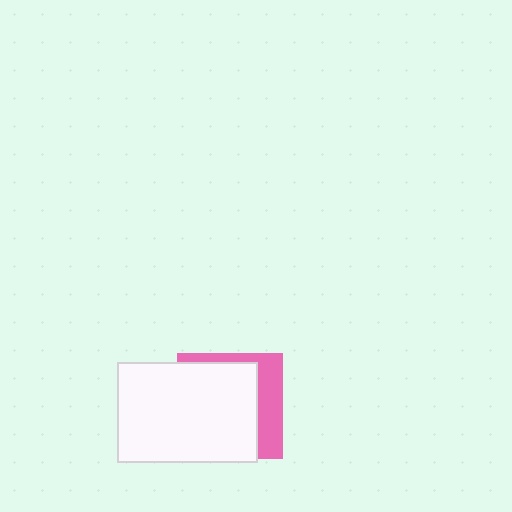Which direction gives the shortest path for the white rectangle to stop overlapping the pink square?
Moving left gives the shortest separation.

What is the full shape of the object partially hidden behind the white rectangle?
The partially hidden object is a pink square.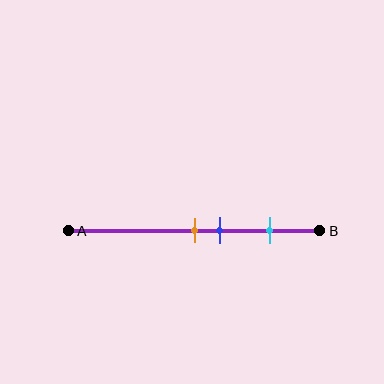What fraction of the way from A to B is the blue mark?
The blue mark is approximately 60% (0.6) of the way from A to B.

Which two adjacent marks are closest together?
The orange and blue marks are the closest adjacent pair.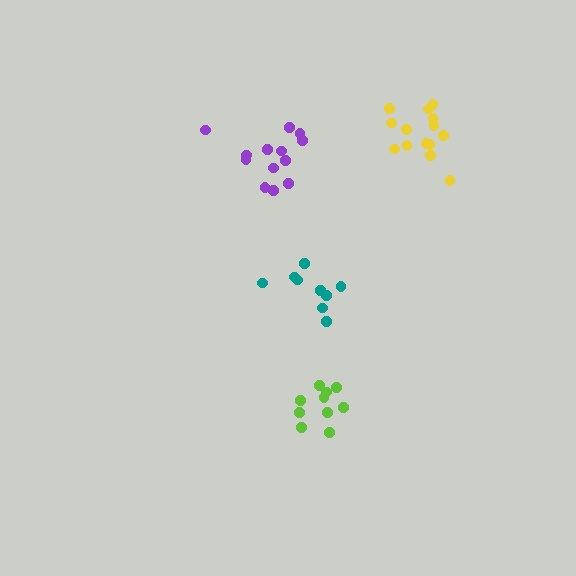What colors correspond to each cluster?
The clusters are colored: yellow, lime, teal, purple.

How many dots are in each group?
Group 1: 14 dots, Group 2: 10 dots, Group 3: 9 dots, Group 4: 13 dots (46 total).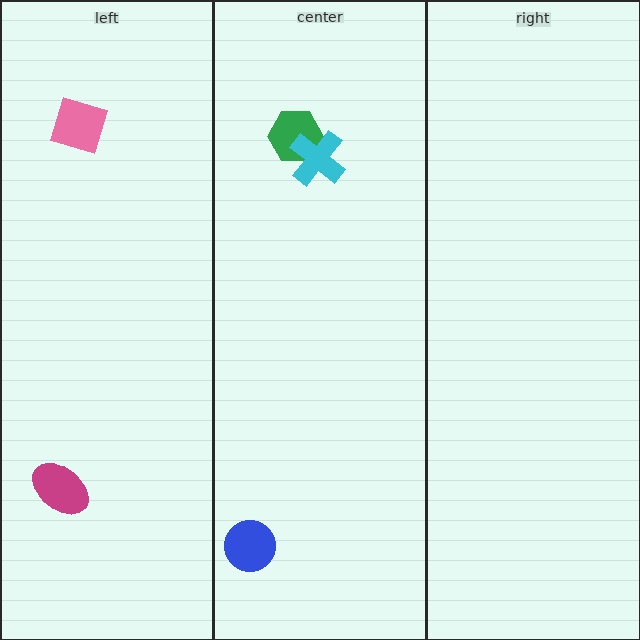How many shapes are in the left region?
2.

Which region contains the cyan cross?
The center region.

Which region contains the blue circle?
The center region.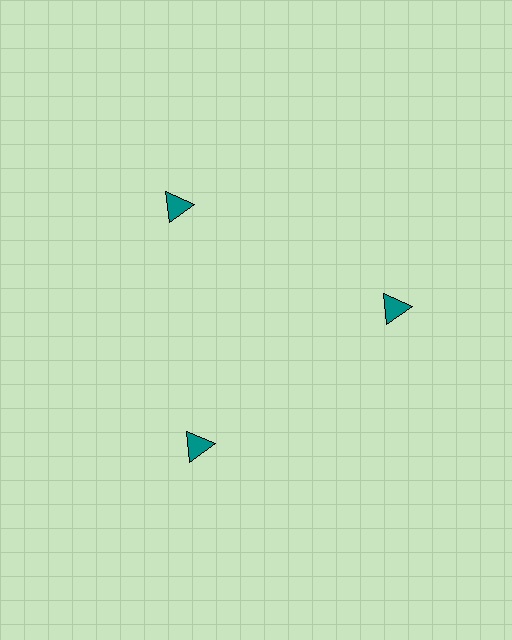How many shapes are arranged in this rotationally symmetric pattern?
There are 3 shapes, arranged in 3 groups of 1.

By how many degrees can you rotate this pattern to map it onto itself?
The pattern maps onto itself every 120 degrees of rotation.